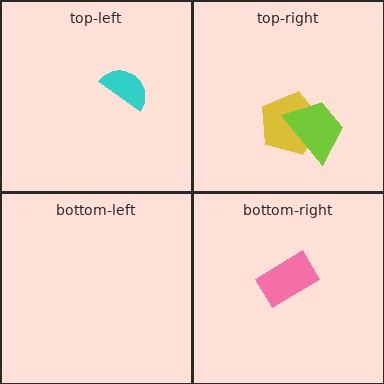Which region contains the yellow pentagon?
The top-right region.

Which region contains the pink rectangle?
The bottom-right region.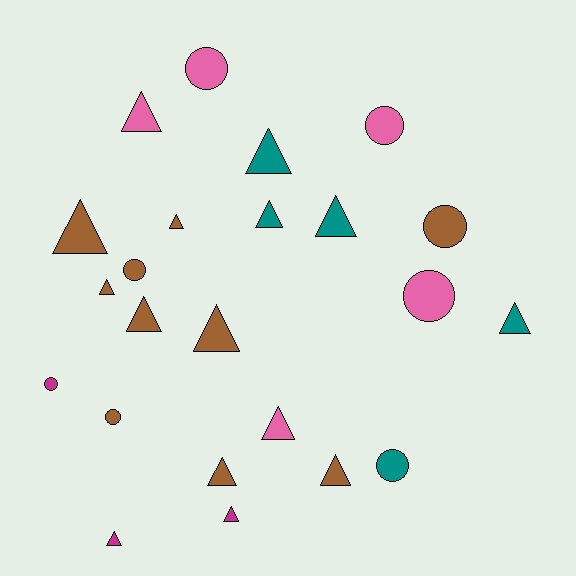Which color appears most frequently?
Brown, with 10 objects.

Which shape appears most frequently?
Triangle, with 15 objects.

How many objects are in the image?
There are 23 objects.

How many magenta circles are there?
There is 1 magenta circle.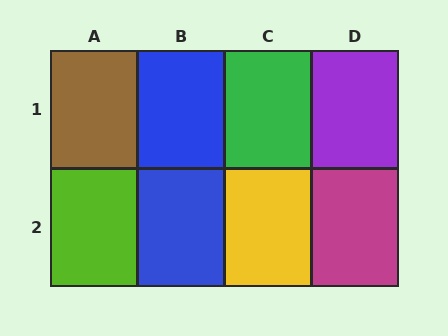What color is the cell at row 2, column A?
Lime.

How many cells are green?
1 cell is green.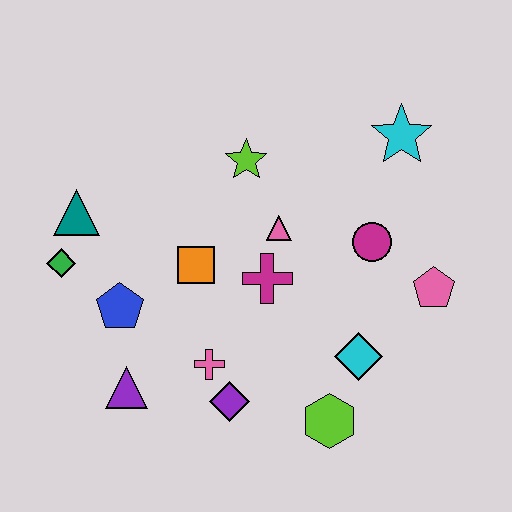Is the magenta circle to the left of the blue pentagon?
No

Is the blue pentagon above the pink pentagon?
No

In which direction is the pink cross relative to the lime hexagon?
The pink cross is to the left of the lime hexagon.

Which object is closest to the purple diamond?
The pink cross is closest to the purple diamond.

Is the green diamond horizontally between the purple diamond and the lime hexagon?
No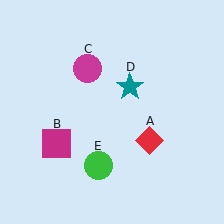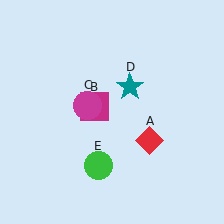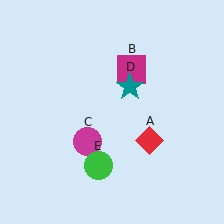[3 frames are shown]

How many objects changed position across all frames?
2 objects changed position: magenta square (object B), magenta circle (object C).